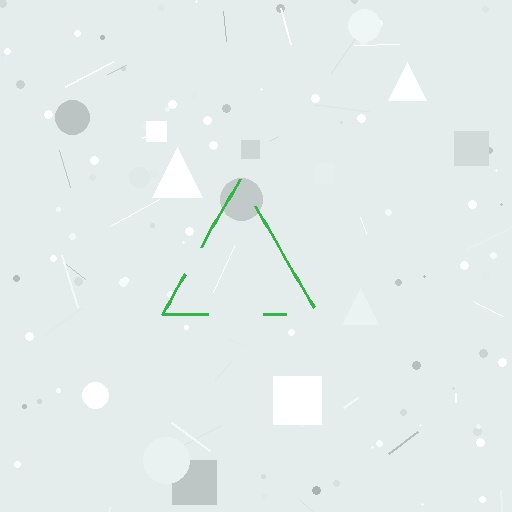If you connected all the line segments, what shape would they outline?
They would outline a triangle.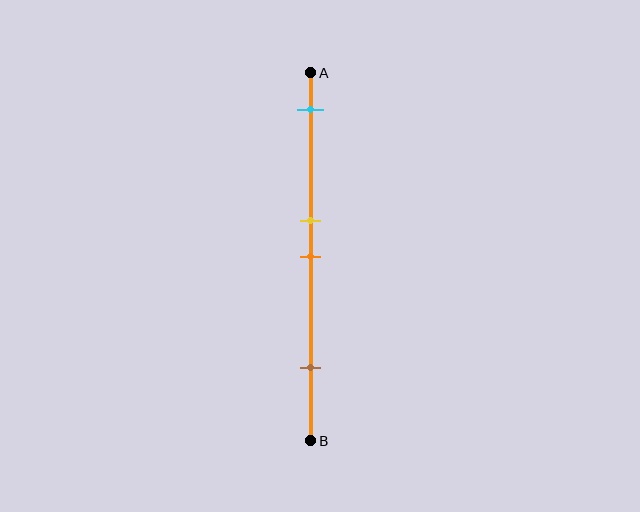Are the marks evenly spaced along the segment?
No, the marks are not evenly spaced.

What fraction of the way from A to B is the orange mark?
The orange mark is approximately 50% (0.5) of the way from A to B.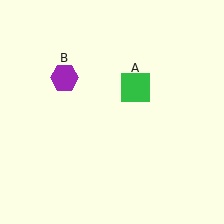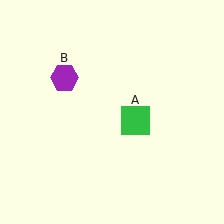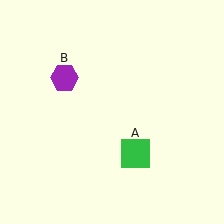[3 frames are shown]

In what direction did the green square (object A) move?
The green square (object A) moved down.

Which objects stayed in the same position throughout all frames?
Purple hexagon (object B) remained stationary.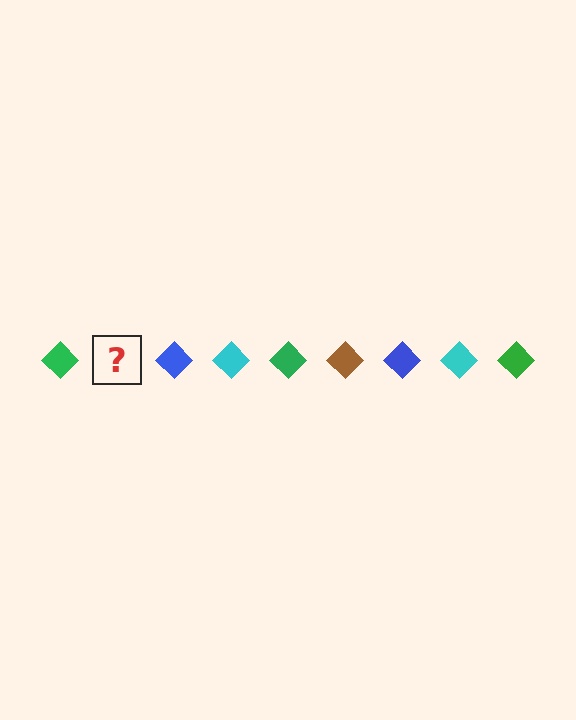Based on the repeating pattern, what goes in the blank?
The blank should be a brown diamond.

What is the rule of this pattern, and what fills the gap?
The rule is that the pattern cycles through green, brown, blue, cyan diamonds. The gap should be filled with a brown diamond.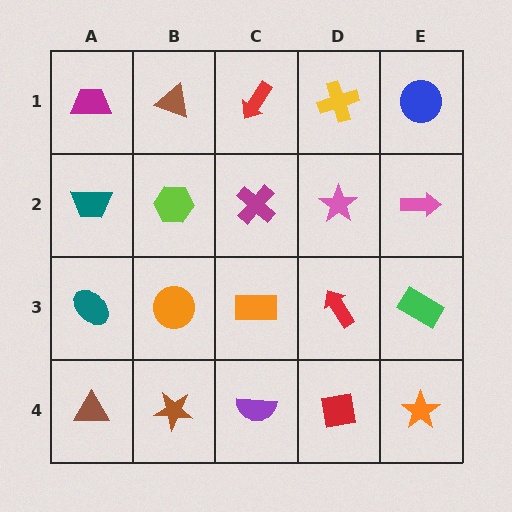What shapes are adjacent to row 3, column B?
A lime hexagon (row 2, column B), a brown star (row 4, column B), a teal ellipse (row 3, column A), an orange rectangle (row 3, column C).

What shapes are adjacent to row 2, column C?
A red arrow (row 1, column C), an orange rectangle (row 3, column C), a lime hexagon (row 2, column B), a pink star (row 2, column D).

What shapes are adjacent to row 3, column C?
A magenta cross (row 2, column C), a purple semicircle (row 4, column C), an orange circle (row 3, column B), a red arrow (row 3, column D).